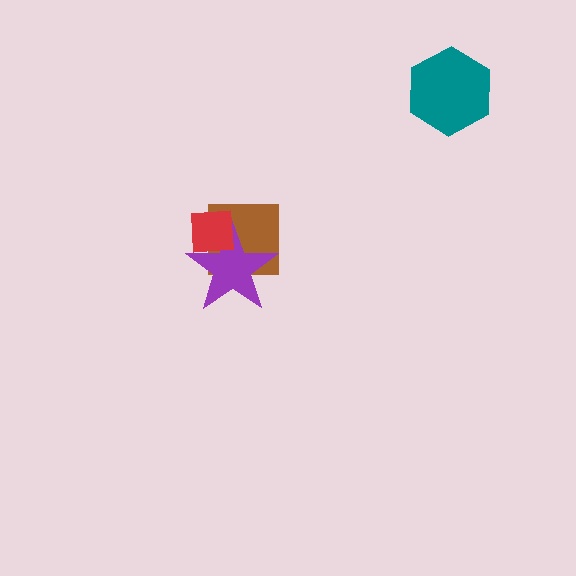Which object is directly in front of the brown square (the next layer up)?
The purple star is directly in front of the brown square.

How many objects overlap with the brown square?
2 objects overlap with the brown square.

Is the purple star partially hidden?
Yes, it is partially covered by another shape.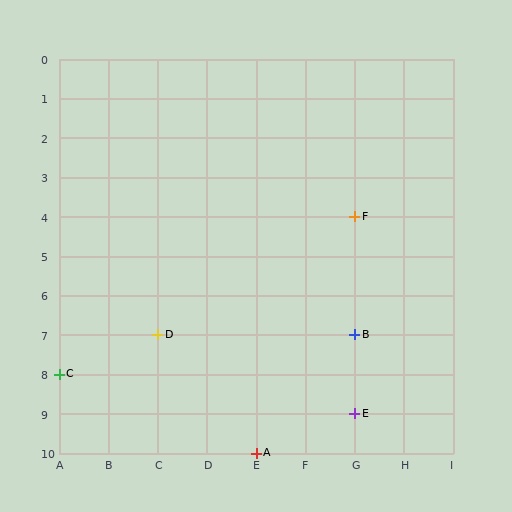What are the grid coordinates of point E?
Point E is at grid coordinates (G, 9).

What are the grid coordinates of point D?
Point D is at grid coordinates (C, 7).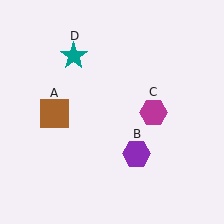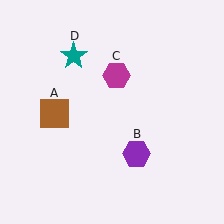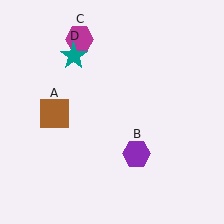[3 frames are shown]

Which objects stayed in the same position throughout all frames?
Brown square (object A) and purple hexagon (object B) and teal star (object D) remained stationary.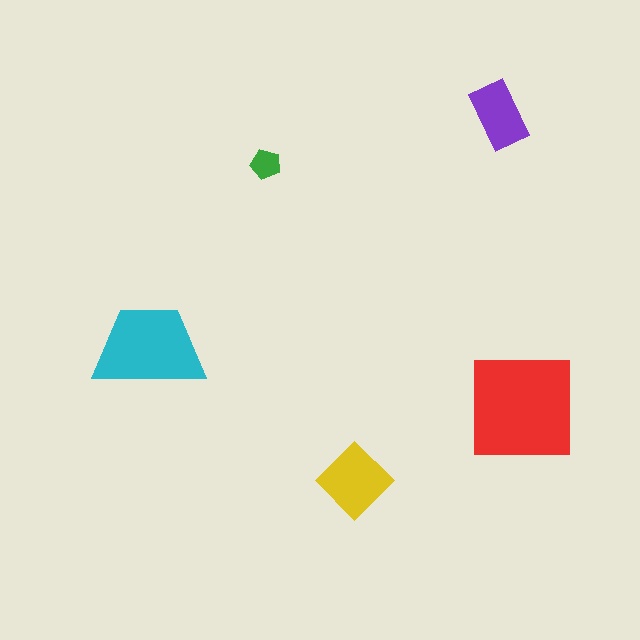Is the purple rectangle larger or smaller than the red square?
Smaller.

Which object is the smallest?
The green pentagon.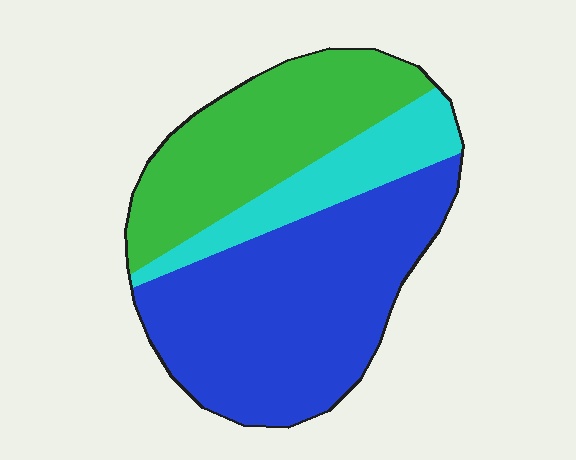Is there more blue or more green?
Blue.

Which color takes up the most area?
Blue, at roughly 50%.